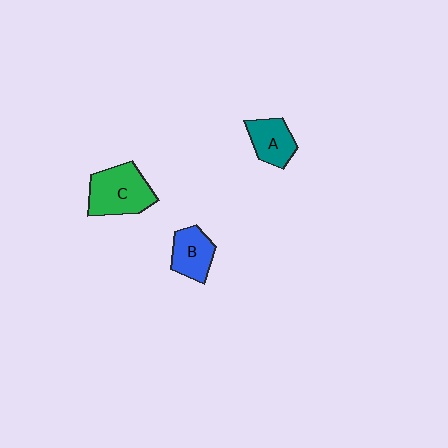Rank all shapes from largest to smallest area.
From largest to smallest: C (green), B (blue), A (teal).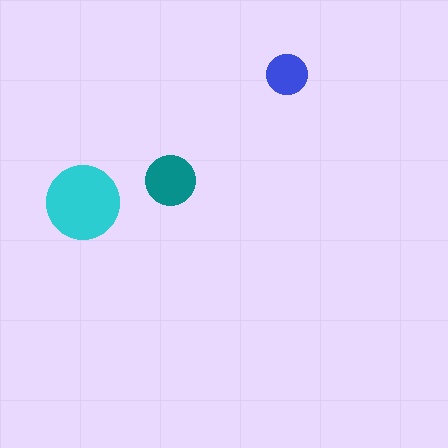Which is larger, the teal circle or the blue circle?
The teal one.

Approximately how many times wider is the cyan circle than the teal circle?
About 1.5 times wider.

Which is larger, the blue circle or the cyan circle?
The cyan one.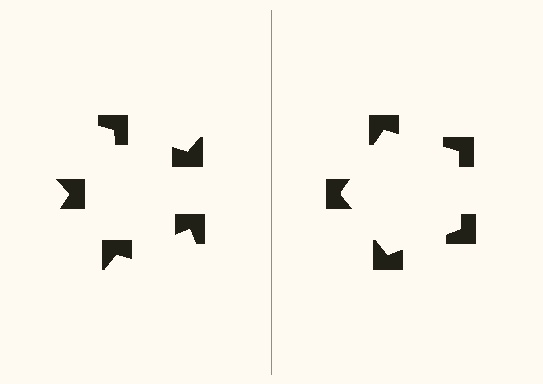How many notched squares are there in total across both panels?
10 — 5 on each side.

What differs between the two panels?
The notched squares are positioned identically on both sides; only the wedge orientations differ. On the right they align to a pentagon; on the left they are misaligned.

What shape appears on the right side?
An illusory pentagon.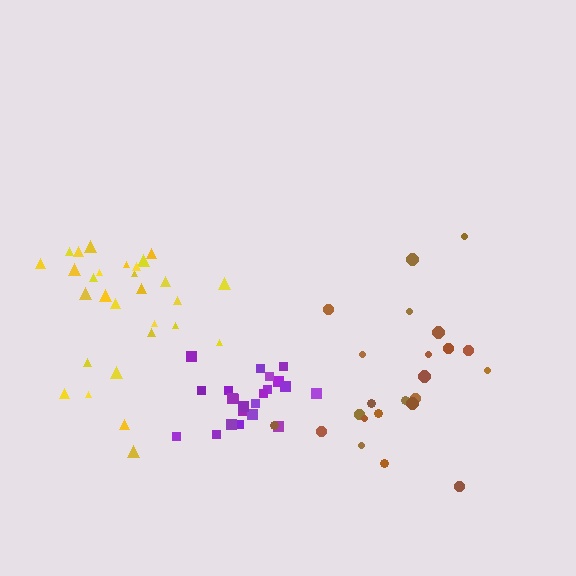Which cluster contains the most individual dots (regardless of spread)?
Yellow (29).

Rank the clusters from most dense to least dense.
purple, yellow, brown.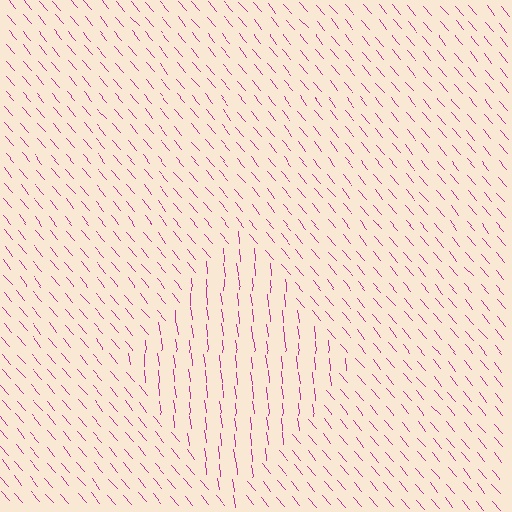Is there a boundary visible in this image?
Yes, there is a texture boundary formed by a change in line orientation.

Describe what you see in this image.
The image is filled with small magenta line segments. A diamond region in the image has lines oriented differently from the surrounding lines, creating a visible texture boundary.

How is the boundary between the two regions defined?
The boundary is defined purely by a change in line orientation (approximately 34 degrees difference). All lines are the same color and thickness.